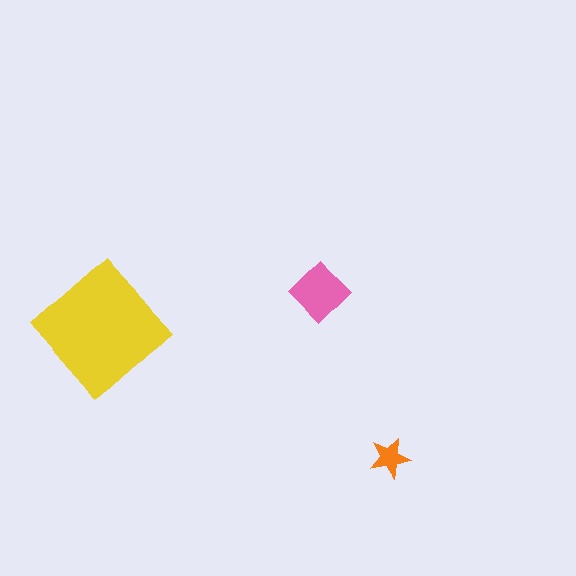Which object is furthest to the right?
The orange star is rightmost.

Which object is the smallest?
The orange star.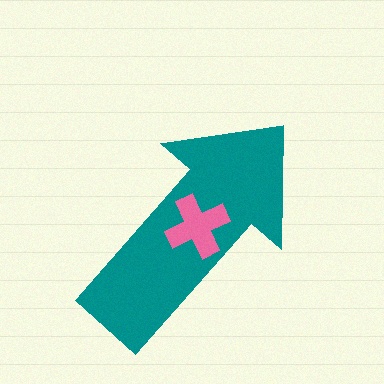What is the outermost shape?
The teal arrow.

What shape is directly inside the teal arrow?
The pink cross.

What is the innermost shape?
The pink cross.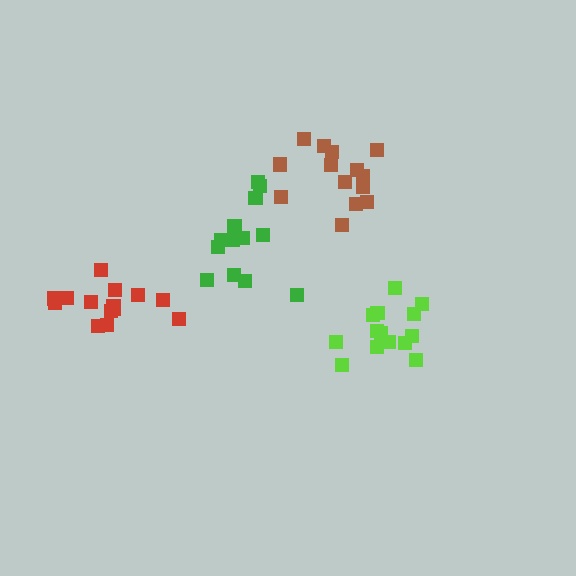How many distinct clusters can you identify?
There are 4 distinct clusters.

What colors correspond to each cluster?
The clusters are colored: green, lime, red, brown.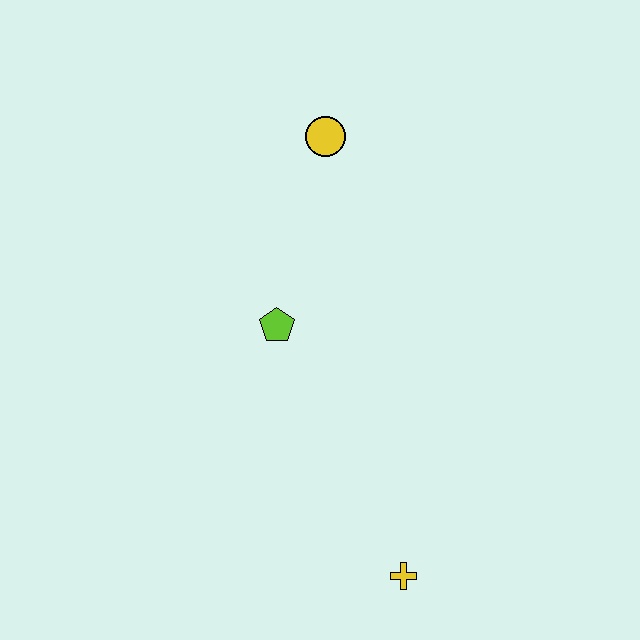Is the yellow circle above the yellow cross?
Yes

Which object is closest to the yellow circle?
The lime pentagon is closest to the yellow circle.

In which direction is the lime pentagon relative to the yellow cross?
The lime pentagon is above the yellow cross.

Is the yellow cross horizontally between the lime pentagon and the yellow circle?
No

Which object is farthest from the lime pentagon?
The yellow cross is farthest from the lime pentagon.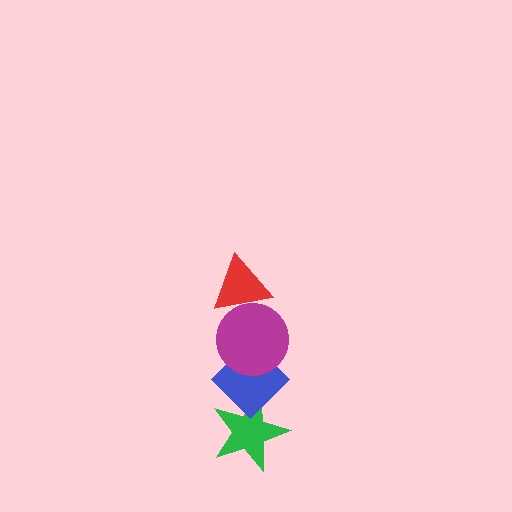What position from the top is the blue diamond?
The blue diamond is 3rd from the top.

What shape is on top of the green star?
The blue diamond is on top of the green star.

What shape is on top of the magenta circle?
The red triangle is on top of the magenta circle.